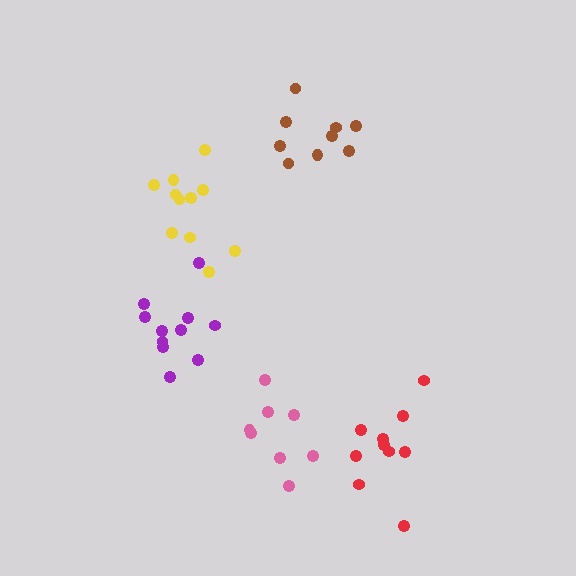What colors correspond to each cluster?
The clusters are colored: brown, pink, red, purple, yellow.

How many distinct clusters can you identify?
There are 5 distinct clusters.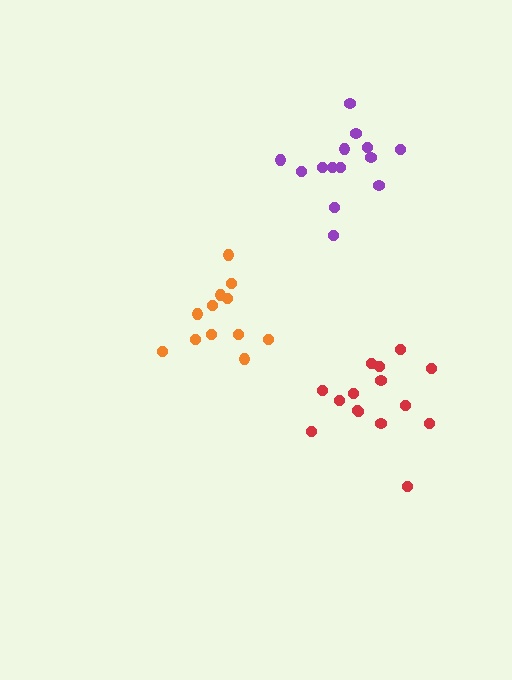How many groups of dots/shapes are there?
There are 3 groups.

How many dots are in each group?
Group 1: 14 dots, Group 2: 15 dots, Group 3: 12 dots (41 total).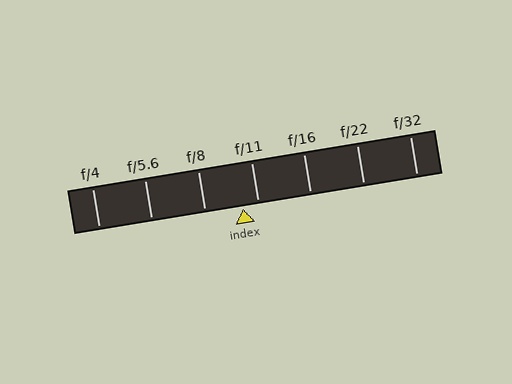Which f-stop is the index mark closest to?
The index mark is closest to f/11.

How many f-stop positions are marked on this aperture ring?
There are 7 f-stop positions marked.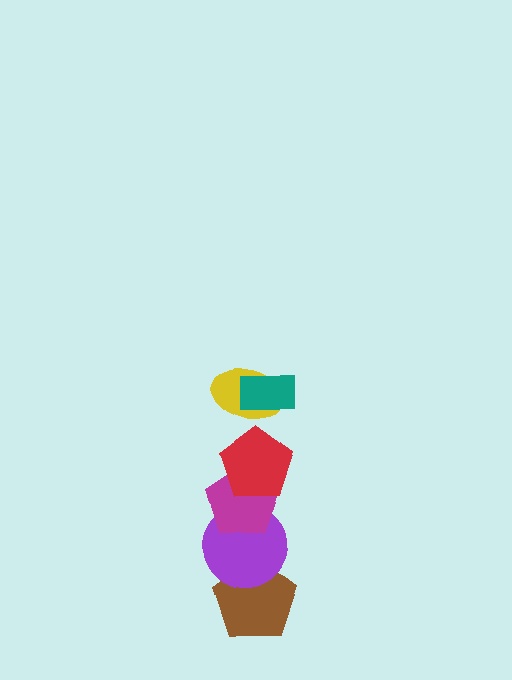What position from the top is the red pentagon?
The red pentagon is 3rd from the top.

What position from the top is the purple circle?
The purple circle is 5th from the top.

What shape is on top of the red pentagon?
The yellow ellipse is on top of the red pentagon.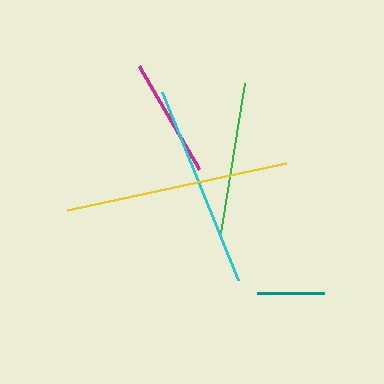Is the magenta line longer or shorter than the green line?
The green line is longer than the magenta line.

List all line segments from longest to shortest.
From longest to shortest: yellow, cyan, green, magenta, teal.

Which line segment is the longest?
The yellow line is the longest at approximately 223 pixels.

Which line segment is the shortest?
The teal line is the shortest at approximately 67 pixels.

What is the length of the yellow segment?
The yellow segment is approximately 223 pixels long.